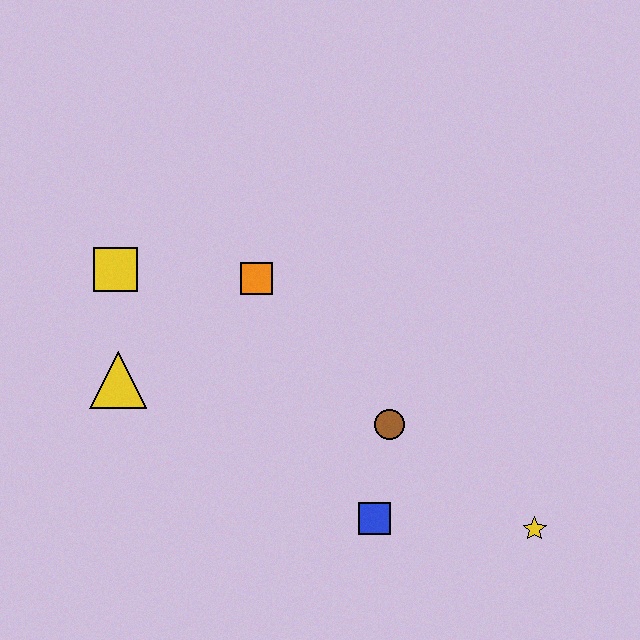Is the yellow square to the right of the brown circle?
No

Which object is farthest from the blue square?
The yellow square is farthest from the blue square.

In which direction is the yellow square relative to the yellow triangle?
The yellow square is above the yellow triangle.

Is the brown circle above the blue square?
Yes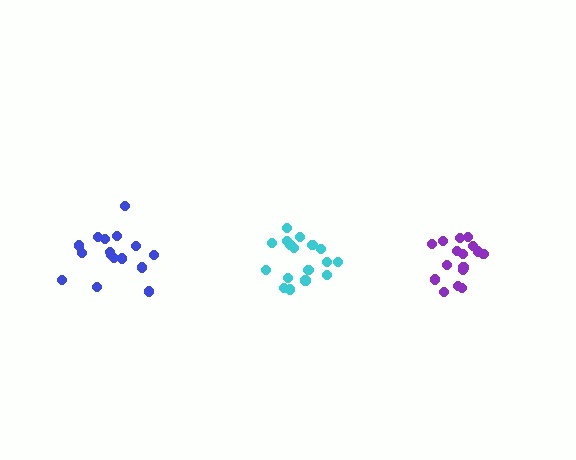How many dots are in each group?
Group 1: 17 dots, Group 2: 16 dots, Group 3: 17 dots (50 total).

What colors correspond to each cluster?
The clusters are colored: cyan, blue, purple.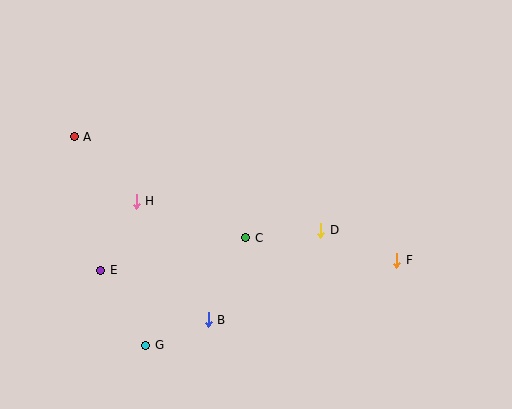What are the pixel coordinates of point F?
Point F is at (397, 260).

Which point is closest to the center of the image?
Point C at (246, 238) is closest to the center.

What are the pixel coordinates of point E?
Point E is at (101, 270).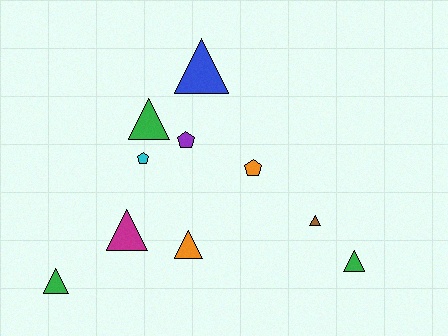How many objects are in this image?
There are 10 objects.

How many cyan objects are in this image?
There is 1 cyan object.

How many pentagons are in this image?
There are 3 pentagons.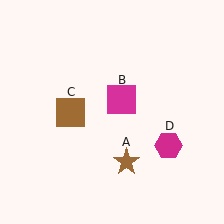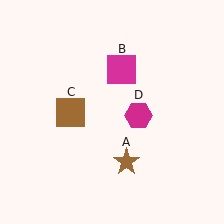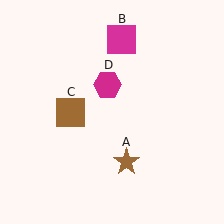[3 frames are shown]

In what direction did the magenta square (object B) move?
The magenta square (object B) moved up.